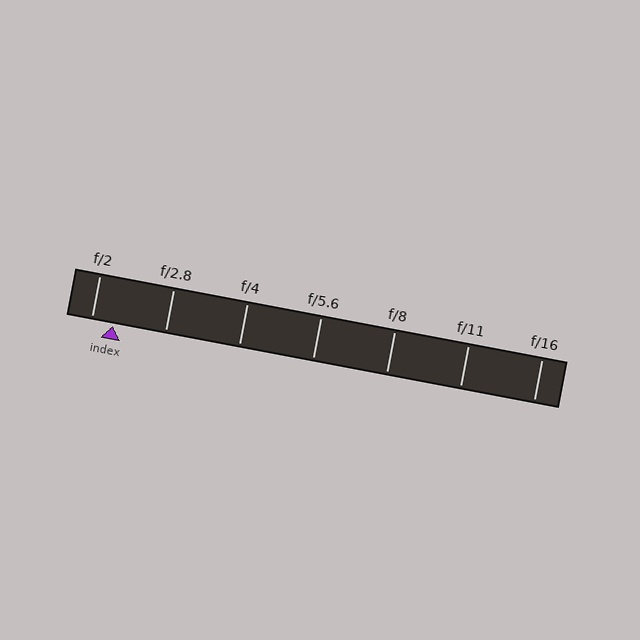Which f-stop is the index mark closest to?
The index mark is closest to f/2.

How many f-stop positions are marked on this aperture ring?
There are 7 f-stop positions marked.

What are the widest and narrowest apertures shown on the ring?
The widest aperture shown is f/2 and the narrowest is f/16.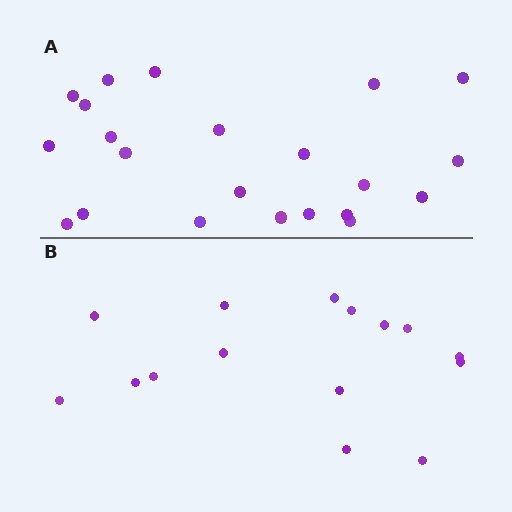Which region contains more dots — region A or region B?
Region A (the top region) has more dots.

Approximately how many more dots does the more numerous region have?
Region A has roughly 8 or so more dots than region B.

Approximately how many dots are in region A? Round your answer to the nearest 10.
About 20 dots. (The exact count is 22, which rounds to 20.)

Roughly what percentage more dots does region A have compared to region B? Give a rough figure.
About 45% more.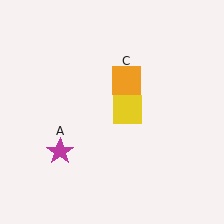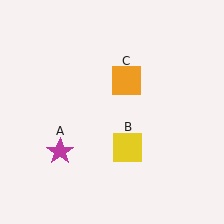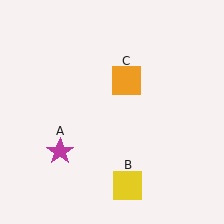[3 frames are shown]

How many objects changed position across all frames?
1 object changed position: yellow square (object B).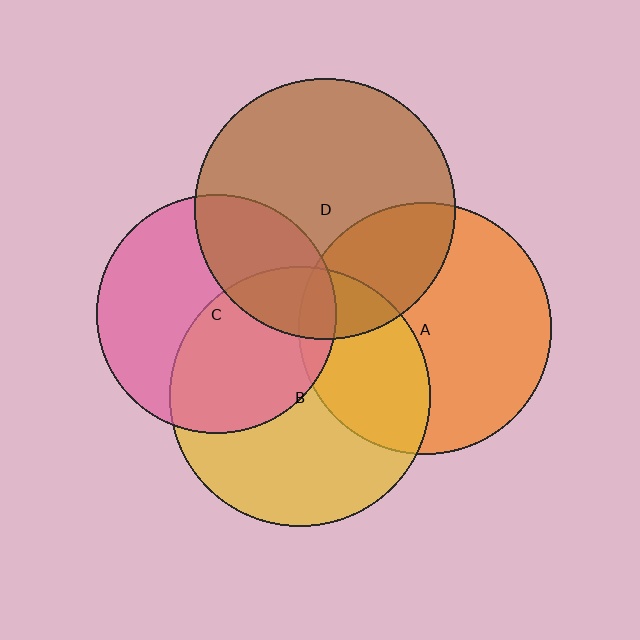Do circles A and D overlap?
Yes.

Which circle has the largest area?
Circle D (brown).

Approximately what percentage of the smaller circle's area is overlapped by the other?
Approximately 30%.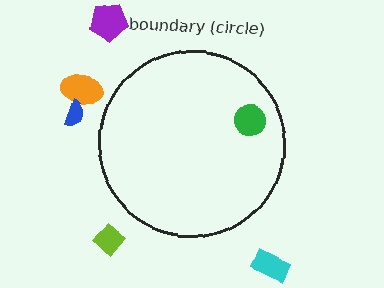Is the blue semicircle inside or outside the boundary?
Outside.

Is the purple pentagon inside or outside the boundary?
Outside.